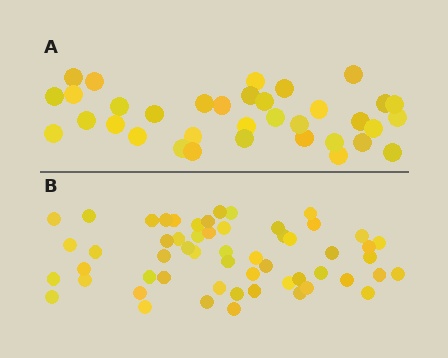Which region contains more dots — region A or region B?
Region B (the bottom region) has more dots.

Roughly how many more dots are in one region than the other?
Region B has approximately 20 more dots than region A.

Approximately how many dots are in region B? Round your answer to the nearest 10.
About 60 dots. (The exact count is 56, which rounds to 60.)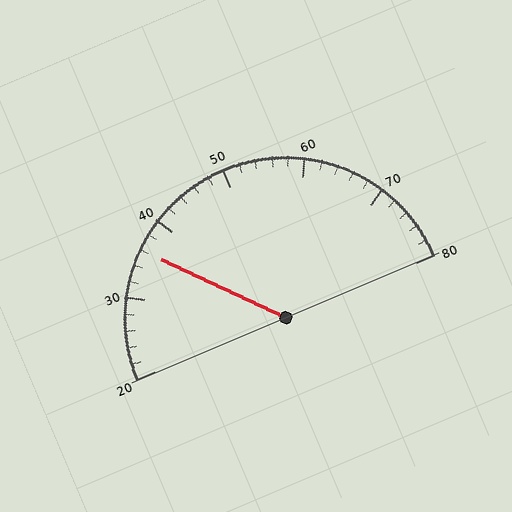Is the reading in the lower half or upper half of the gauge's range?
The reading is in the lower half of the range (20 to 80).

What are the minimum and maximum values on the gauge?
The gauge ranges from 20 to 80.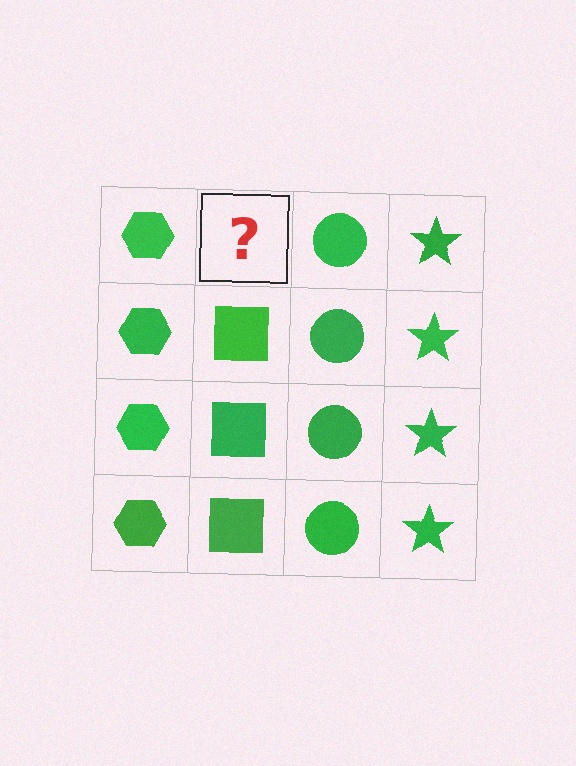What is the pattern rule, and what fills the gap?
The rule is that each column has a consistent shape. The gap should be filled with a green square.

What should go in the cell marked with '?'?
The missing cell should contain a green square.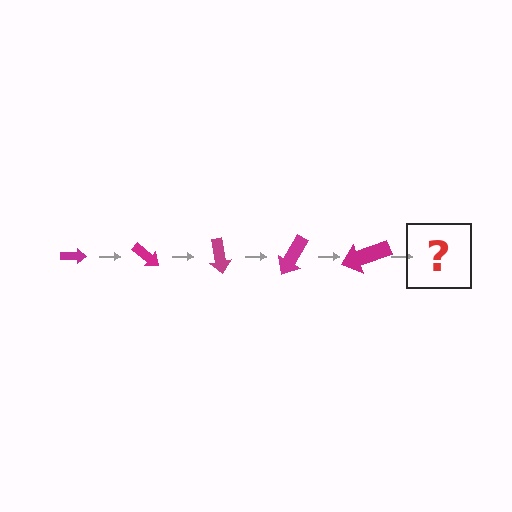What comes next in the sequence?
The next element should be an arrow, larger than the previous one and rotated 200 degrees from the start.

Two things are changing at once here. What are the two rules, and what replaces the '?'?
The two rules are that the arrow grows larger each step and it rotates 40 degrees each step. The '?' should be an arrow, larger than the previous one and rotated 200 degrees from the start.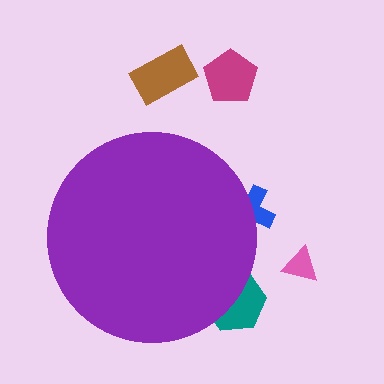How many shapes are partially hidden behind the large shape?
2 shapes are partially hidden.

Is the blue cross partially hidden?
Yes, the blue cross is partially hidden behind the purple circle.